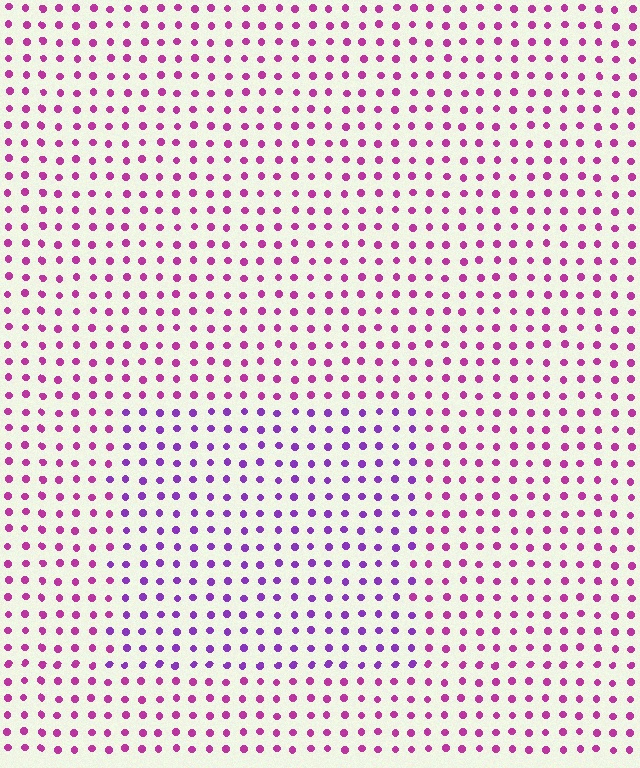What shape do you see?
I see a rectangle.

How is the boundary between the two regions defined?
The boundary is defined purely by a slight shift in hue (about 34 degrees). Spacing, size, and orientation are identical on both sides.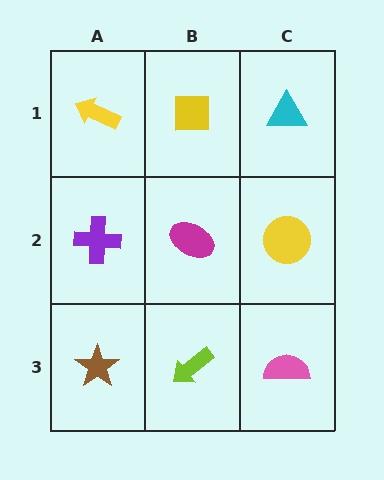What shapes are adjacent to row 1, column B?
A magenta ellipse (row 2, column B), a yellow arrow (row 1, column A), a cyan triangle (row 1, column C).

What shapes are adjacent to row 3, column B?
A magenta ellipse (row 2, column B), a brown star (row 3, column A), a pink semicircle (row 3, column C).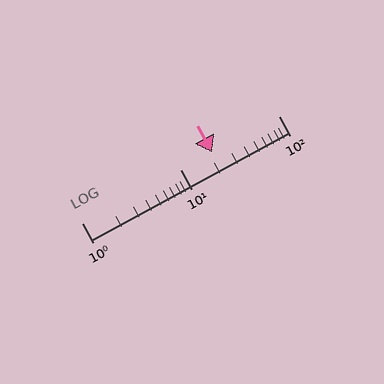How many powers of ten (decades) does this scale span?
The scale spans 2 decades, from 1 to 100.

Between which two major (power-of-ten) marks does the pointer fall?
The pointer is between 10 and 100.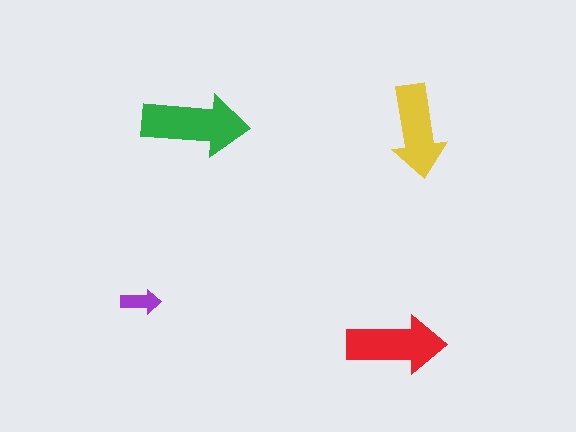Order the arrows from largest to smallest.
the green one, the red one, the yellow one, the purple one.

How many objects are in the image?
There are 4 objects in the image.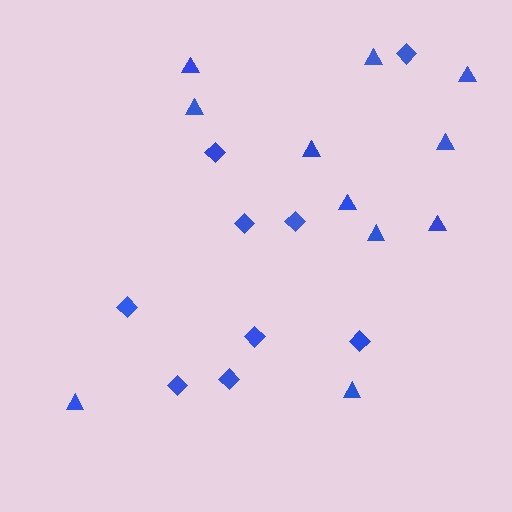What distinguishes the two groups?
There are 2 groups: one group of diamonds (9) and one group of triangles (11).